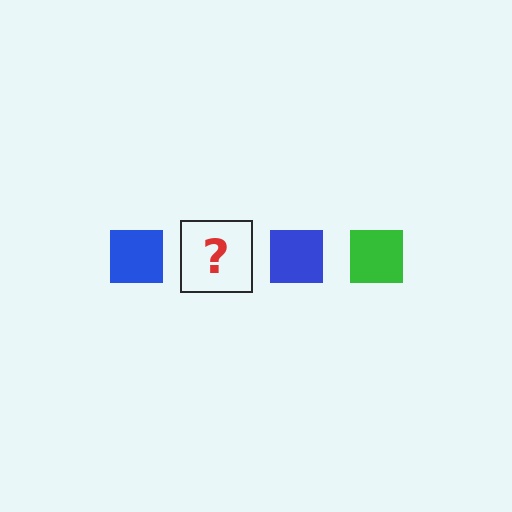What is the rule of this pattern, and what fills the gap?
The rule is that the pattern cycles through blue, green squares. The gap should be filled with a green square.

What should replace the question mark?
The question mark should be replaced with a green square.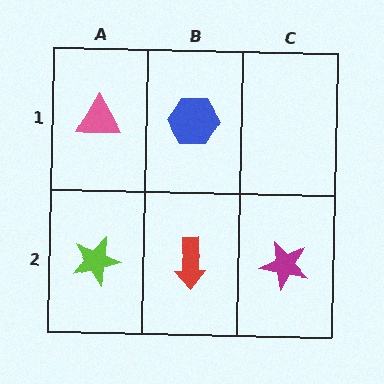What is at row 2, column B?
A red arrow.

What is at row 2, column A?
A lime star.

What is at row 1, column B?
A blue hexagon.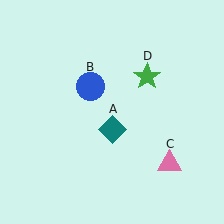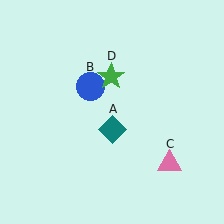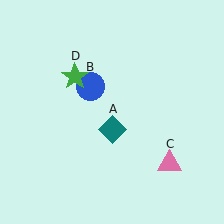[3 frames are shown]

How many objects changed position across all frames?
1 object changed position: green star (object D).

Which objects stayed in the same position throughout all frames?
Teal diamond (object A) and blue circle (object B) and pink triangle (object C) remained stationary.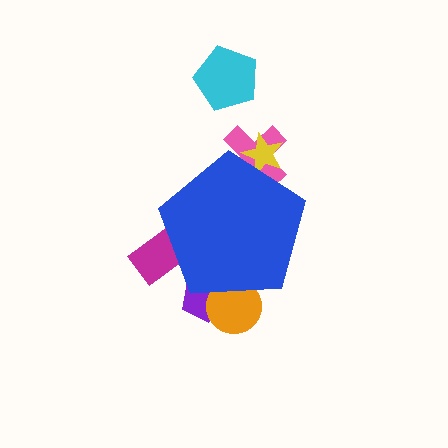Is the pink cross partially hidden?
Yes, the pink cross is partially hidden behind the blue pentagon.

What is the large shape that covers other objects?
A blue pentagon.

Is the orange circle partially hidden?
Yes, the orange circle is partially hidden behind the blue pentagon.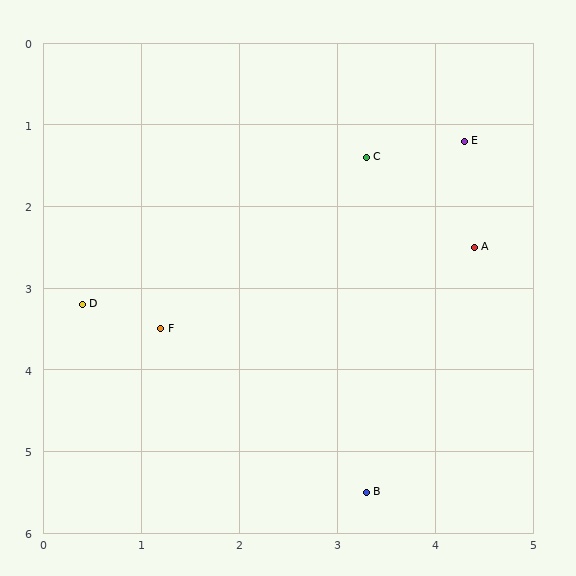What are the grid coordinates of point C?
Point C is at approximately (3.3, 1.4).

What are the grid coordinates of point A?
Point A is at approximately (4.4, 2.5).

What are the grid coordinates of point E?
Point E is at approximately (4.3, 1.2).